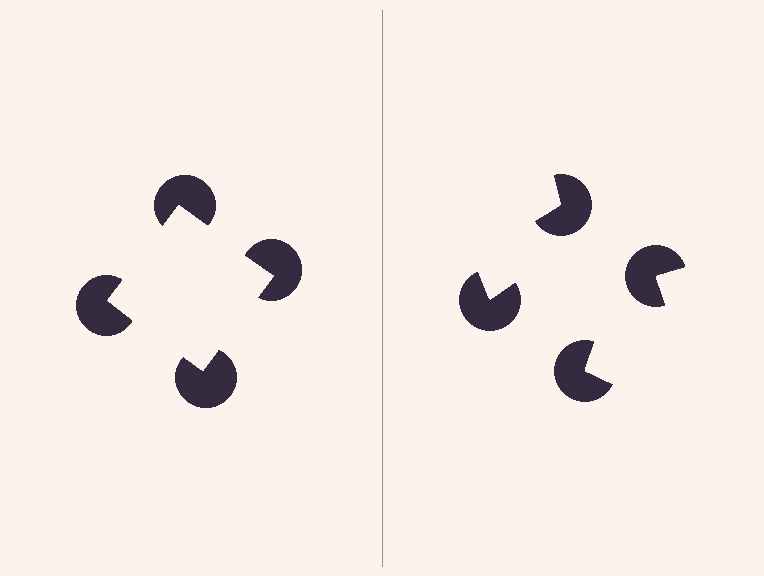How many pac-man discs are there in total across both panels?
8 — 4 on each side.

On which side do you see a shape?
An illusory square appears on the left side. On the right side the wedge cuts are rotated, so no coherent shape forms.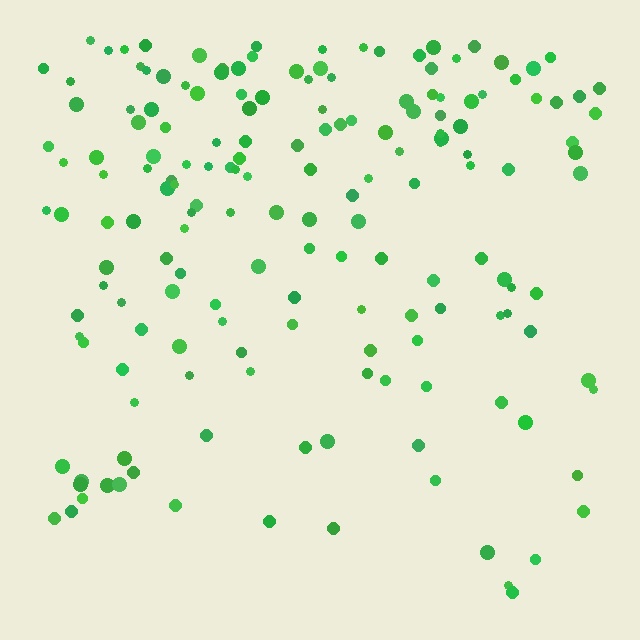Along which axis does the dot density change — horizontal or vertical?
Vertical.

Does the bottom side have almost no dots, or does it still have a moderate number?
Still a moderate number, just noticeably fewer than the top.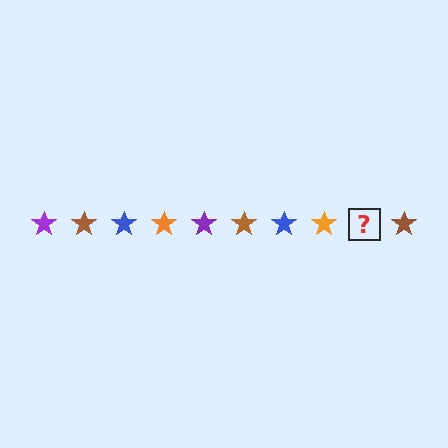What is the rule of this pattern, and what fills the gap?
The rule is that the pattern cycles through purple, brown, blue, orange stars. The gap should be filled with a purple star.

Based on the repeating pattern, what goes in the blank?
The blank should be a purple star.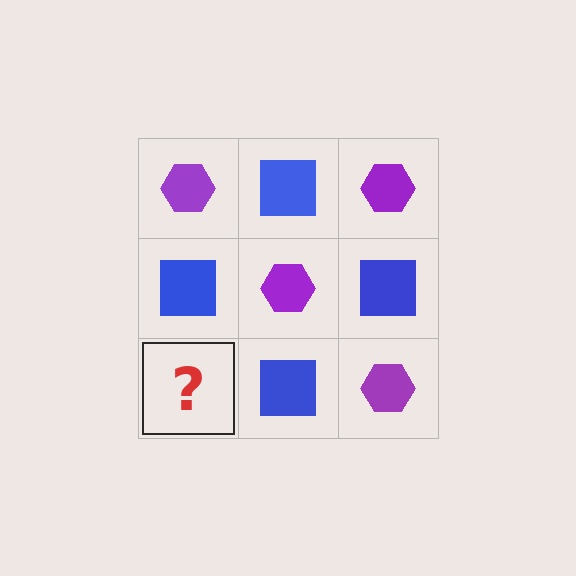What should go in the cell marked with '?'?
The missing cell should contain a purple hexagon.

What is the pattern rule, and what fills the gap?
The rule is that it alternates purple hexagon and blue square in a checkerboard pattern. The gap should be filled with a purple hexagon.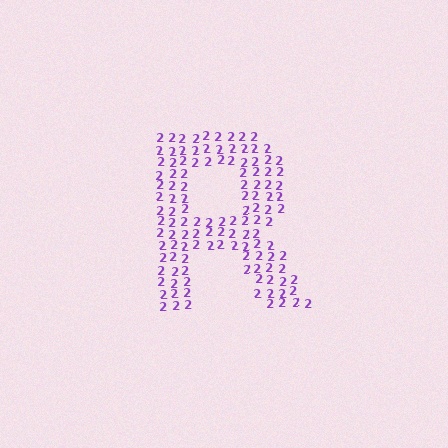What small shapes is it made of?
It is made of small digit 2's.